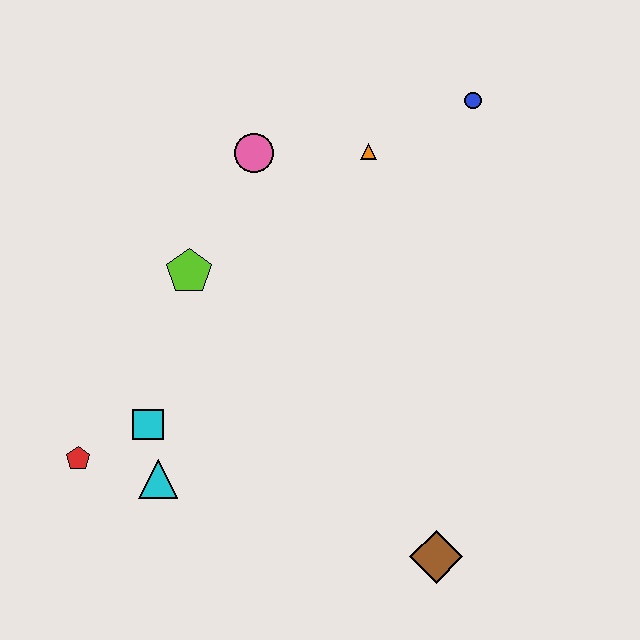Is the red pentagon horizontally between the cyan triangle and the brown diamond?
No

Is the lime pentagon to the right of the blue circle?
No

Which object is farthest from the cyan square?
The blue circle is farthest from the cyan square.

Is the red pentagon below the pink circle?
Yes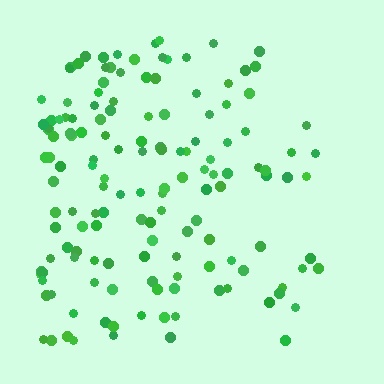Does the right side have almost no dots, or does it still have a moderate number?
Still a moderate number, just noticeably fewer than the left.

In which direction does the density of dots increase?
From right to left, with the left side densest.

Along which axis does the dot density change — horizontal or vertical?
Horizontal.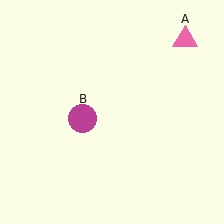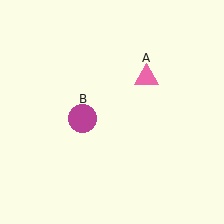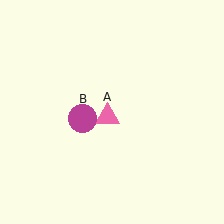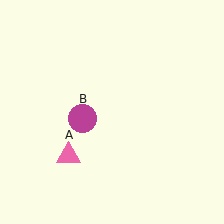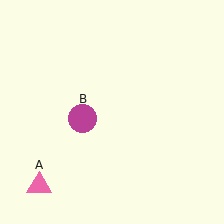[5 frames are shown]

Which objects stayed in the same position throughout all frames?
Magenta circle (object B) remained stationary.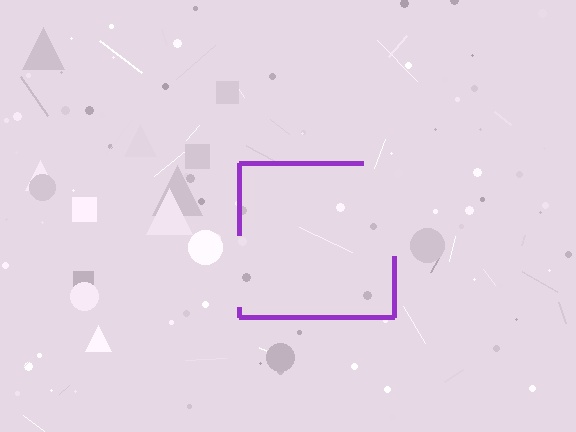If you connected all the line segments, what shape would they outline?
They would outline a square.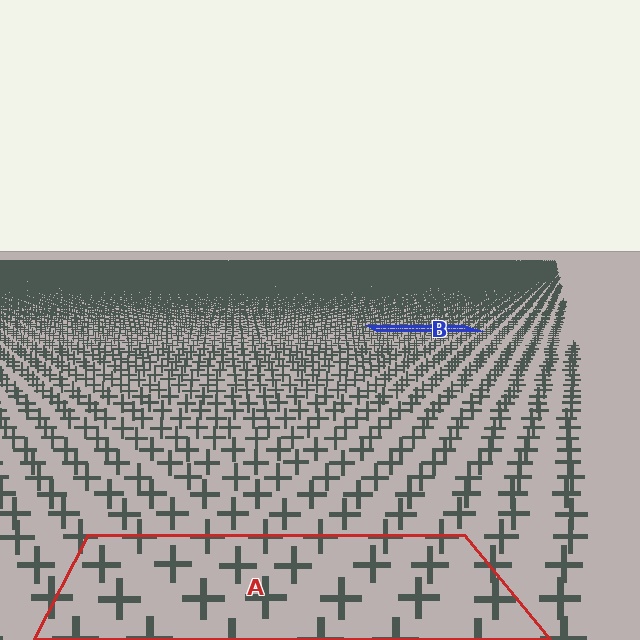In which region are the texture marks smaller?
The texture marks are smaller in region B, because it is farther away.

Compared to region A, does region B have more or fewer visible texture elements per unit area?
Region B has more texture elements per unit area — they are packed more densely because it is farther away.